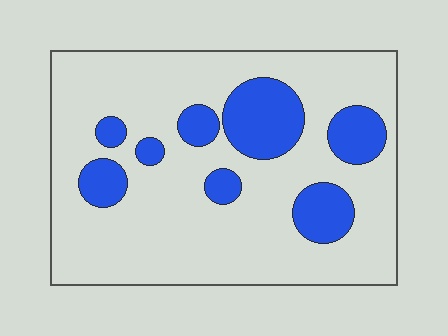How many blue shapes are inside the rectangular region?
8.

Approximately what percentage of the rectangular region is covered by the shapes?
Approximately 20%.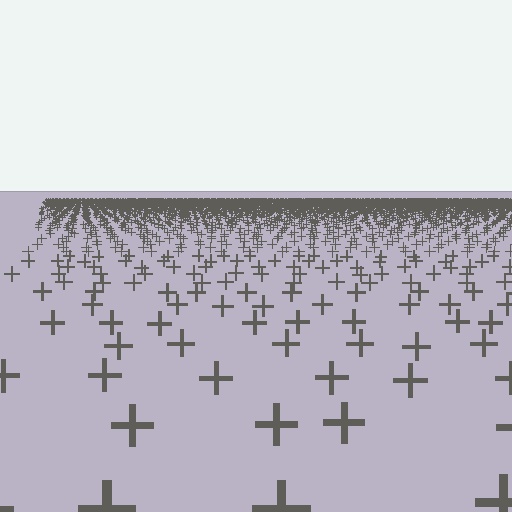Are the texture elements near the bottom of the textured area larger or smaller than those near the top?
Larger. Near the bottom, elements are closer to the viewer and appear at a bigger on-screen size.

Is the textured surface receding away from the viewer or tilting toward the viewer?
The surface is receding away from the viewer. Texture elements get smaller and denser toward the top.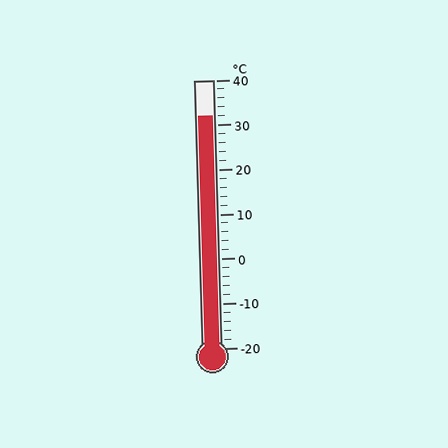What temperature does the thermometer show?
The thermometer shows approximately 32°C.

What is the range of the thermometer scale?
The thermometer scale ranges from -20°C to 40°C.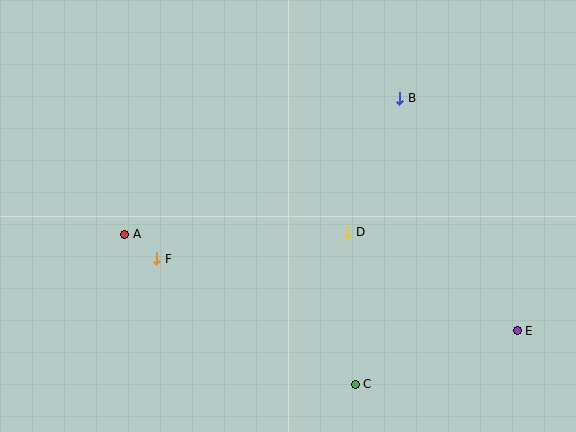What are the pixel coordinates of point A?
Point A is at (125, 234).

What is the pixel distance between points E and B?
The distance between E and B is 261 pixels.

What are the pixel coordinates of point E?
Point E is at (517, 331).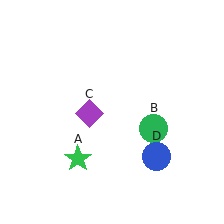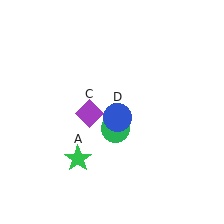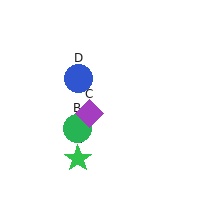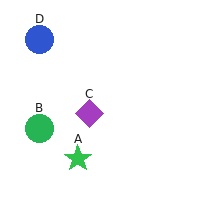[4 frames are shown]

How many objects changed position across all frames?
2 objects changed position: green circle (object B), blue circle (object D).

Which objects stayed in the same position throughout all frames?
Green star (object A) and purple diamond (object C) remained stationary.